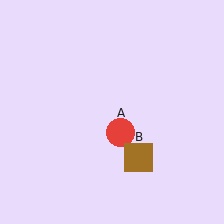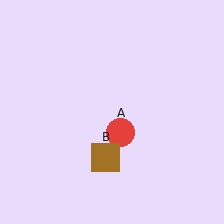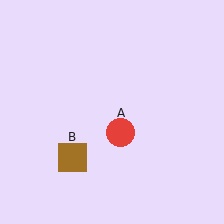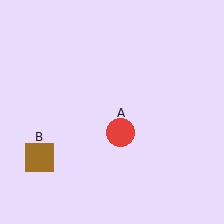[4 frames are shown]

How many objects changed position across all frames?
1 object changed position: brown square (object B).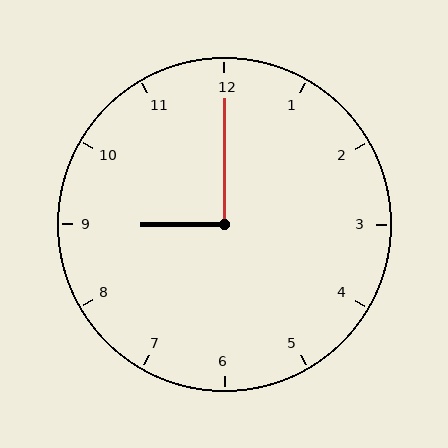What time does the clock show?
9:00.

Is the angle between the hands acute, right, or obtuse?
It is right.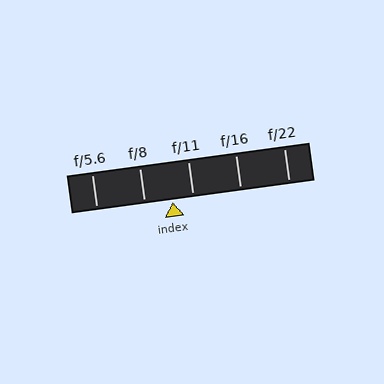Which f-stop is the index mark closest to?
The index mark is closest to f/11.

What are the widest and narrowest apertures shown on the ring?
The widest aperture shown is f/5.6 and the narrowest is f/22.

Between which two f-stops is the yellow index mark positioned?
The index mark is between f/8 and f/11.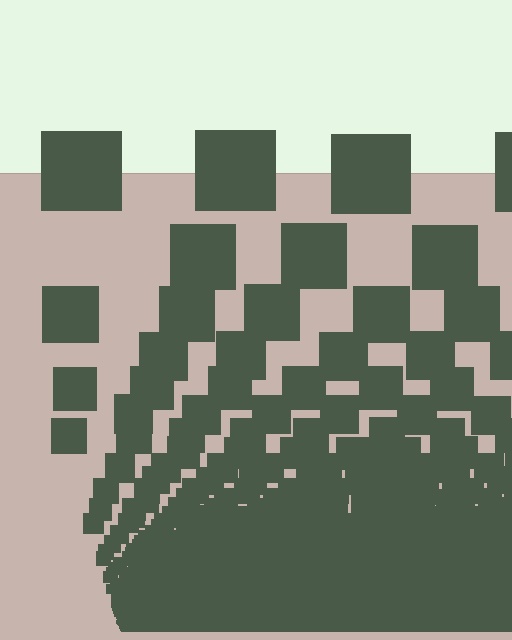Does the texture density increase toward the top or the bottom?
Density increases toward the bottom.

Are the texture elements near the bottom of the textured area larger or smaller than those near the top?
Smaller. The gradient is inverted — elements near the bottom are smaller and denser.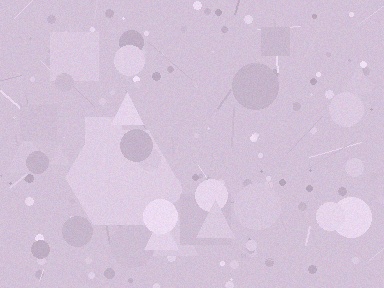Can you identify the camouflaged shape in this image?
The camouflaged shape is a hexagon.